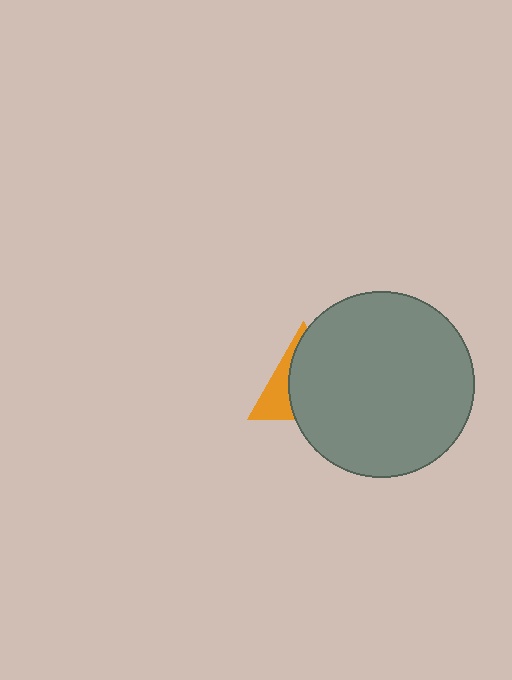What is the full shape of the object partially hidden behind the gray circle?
The partially hidden object is an orange triangle.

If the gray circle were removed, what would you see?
You would see the complete orange triangle.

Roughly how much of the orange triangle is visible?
A small part of it is visible (roughly 32%).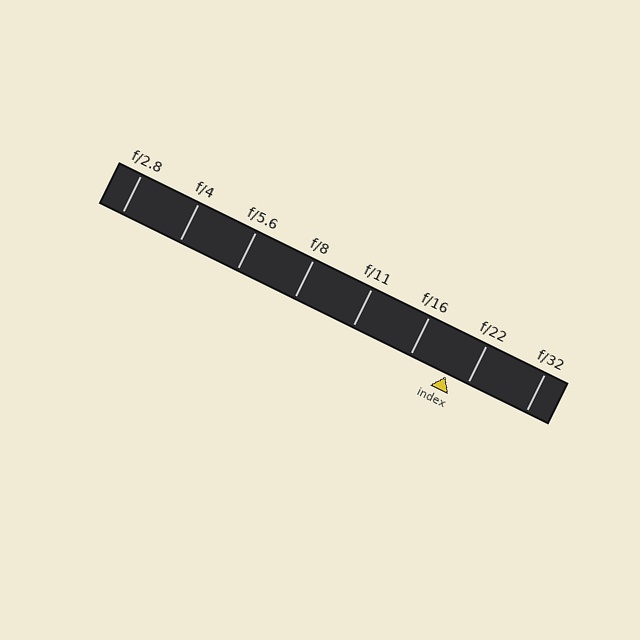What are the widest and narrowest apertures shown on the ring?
The widest aperture shown is f/2.8 and the narrowest is f/32.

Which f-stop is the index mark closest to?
The index mark is closest to f/22.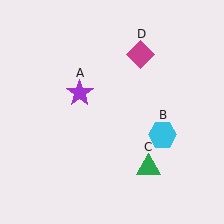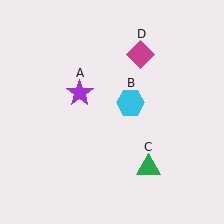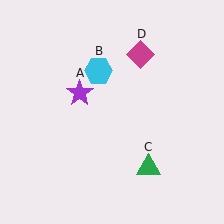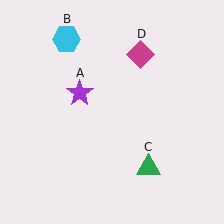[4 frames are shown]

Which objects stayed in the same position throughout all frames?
Purple star (object A) and green triangle (object C) and magenta diamond (object D) remained stationary.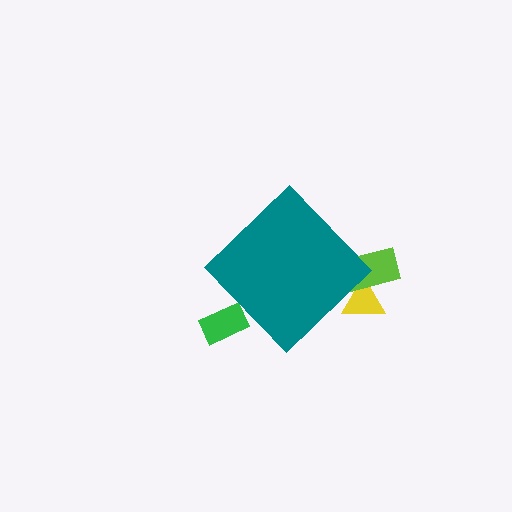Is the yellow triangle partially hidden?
Yes, the yellow triangle is partially hidden behind the teal diamond.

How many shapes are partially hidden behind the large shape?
3 shapes are partially hidden.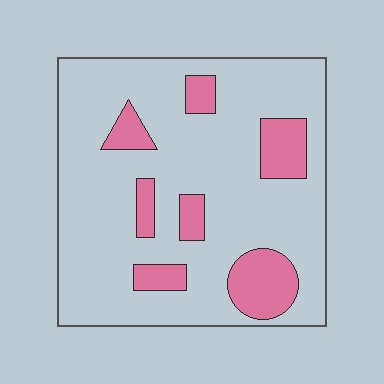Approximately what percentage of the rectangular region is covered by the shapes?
Approximately 20%.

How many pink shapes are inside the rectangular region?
7.